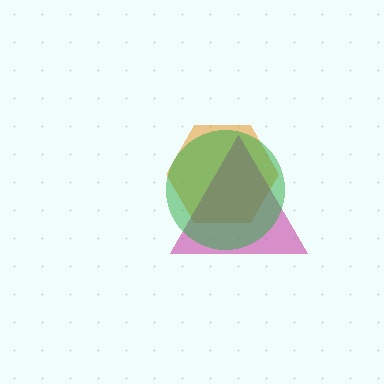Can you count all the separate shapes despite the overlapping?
Yes, there are 3 separate shapes.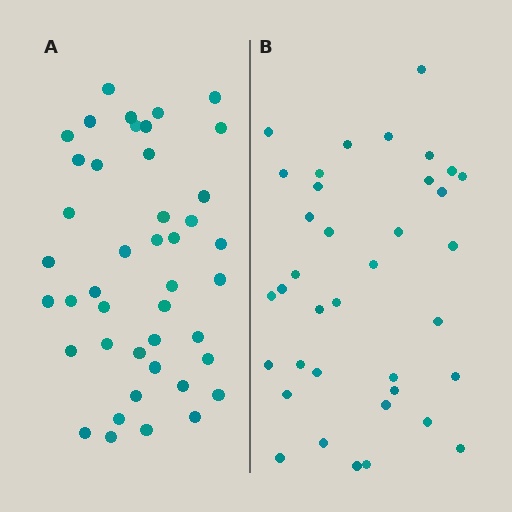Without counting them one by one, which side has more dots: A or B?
Region A (the left region) has more dots.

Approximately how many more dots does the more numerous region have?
Region A has about 6 more dots than region B.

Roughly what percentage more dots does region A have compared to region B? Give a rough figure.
About 15% more.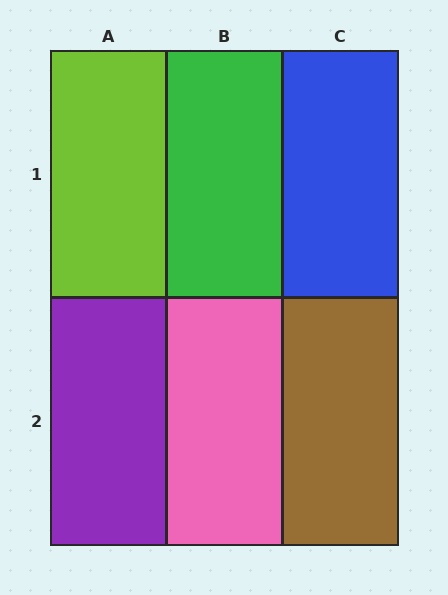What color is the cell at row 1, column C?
Blue.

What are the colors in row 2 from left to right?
Purple, pink, brown.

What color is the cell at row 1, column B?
Green.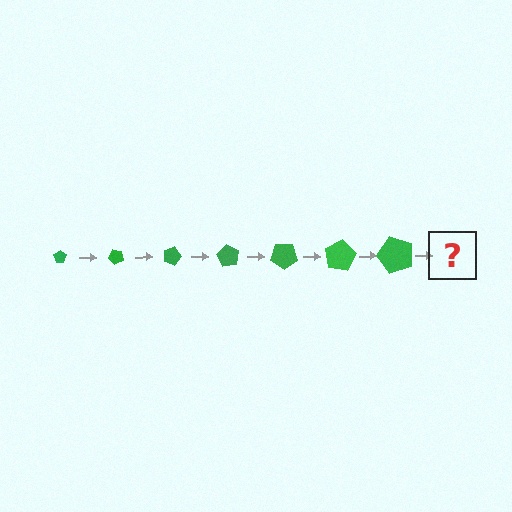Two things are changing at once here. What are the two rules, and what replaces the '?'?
The two rules are that the pentagon grows larger each step and it rotates 45 degrees each step. The '?' should be a pentagon, larger than the previous one and rotated 315 degrees from the start.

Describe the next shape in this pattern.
It should be a pentagon, larger than the previous one and rotated 315 degrees from the start.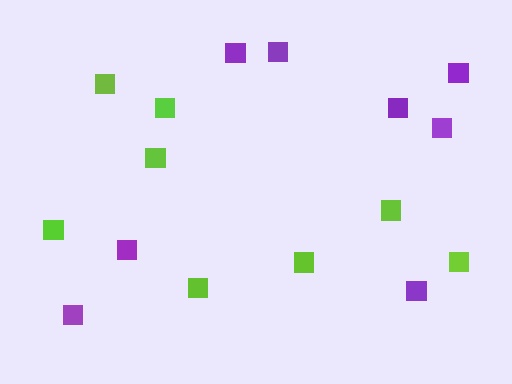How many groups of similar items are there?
There are 2 groups: one group of lime squares (8) and one group of purple squares (8).